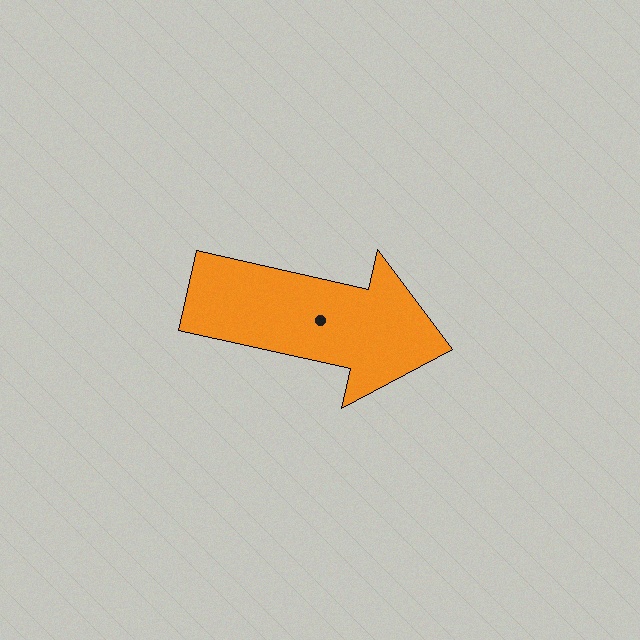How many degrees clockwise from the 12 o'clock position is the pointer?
Approximately 103 degrees.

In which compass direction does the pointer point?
East.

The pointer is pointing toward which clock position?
Roughly 3 o'clock.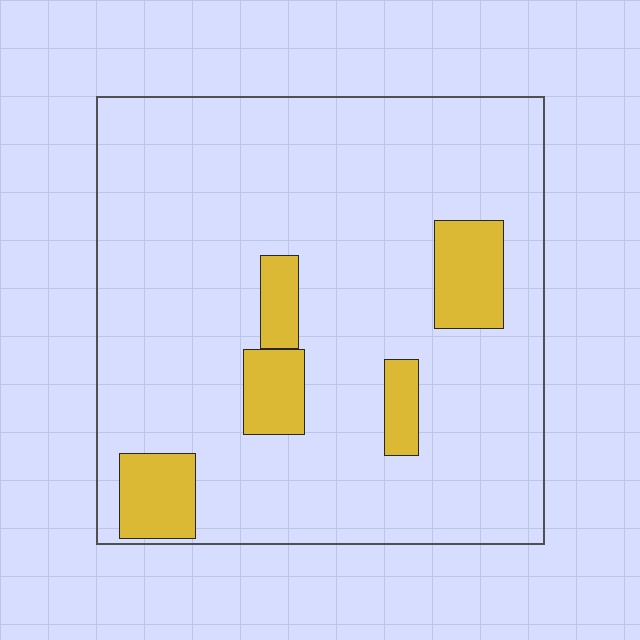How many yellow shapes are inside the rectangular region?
5.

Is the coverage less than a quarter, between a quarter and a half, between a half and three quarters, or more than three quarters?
Less than a quarter.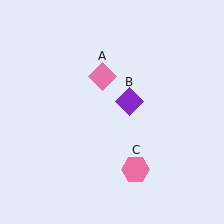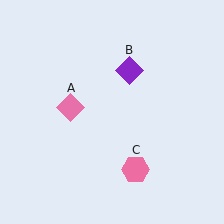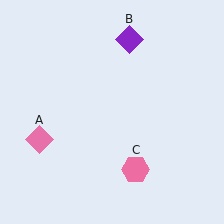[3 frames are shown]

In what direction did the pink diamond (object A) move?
The pink diamond (object A) moved down and to the left.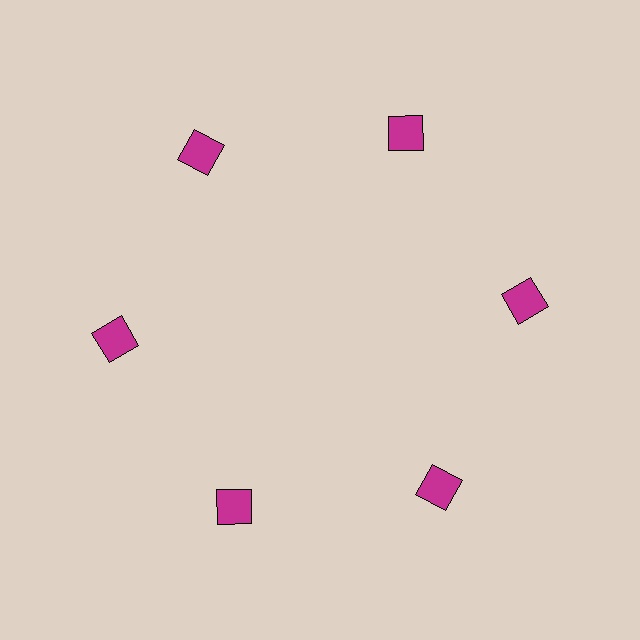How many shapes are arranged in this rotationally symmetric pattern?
There are 6 shapes, arranged in 6 groups of 1.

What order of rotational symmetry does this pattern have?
This pattern has 6-fold rotational symmetry.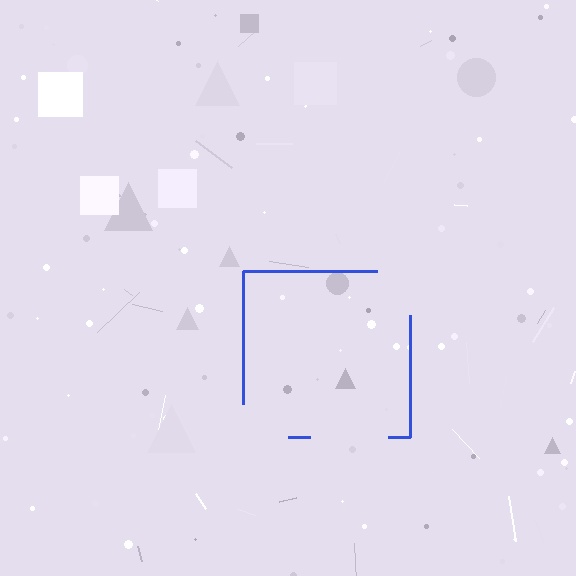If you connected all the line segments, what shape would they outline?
They would outline a square.